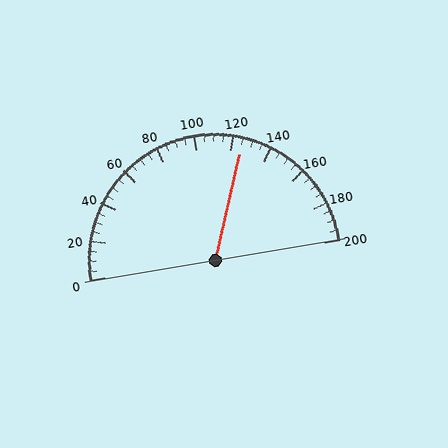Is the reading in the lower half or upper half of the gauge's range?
The reading is in the upper half of the range (0 to 200).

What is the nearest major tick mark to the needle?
The nearest major tick mark is 120.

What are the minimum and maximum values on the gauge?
The gauge ranges from 0 to 200.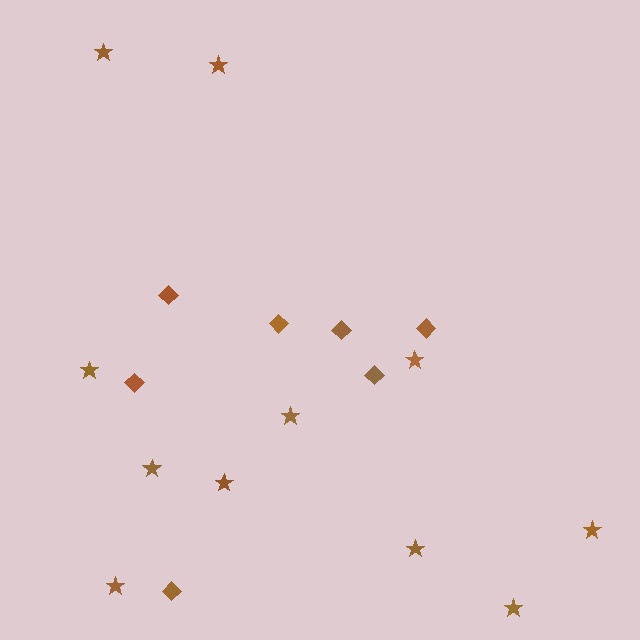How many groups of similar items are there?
There are 2 groups: one group of stars (11) and one group of diamonds (7).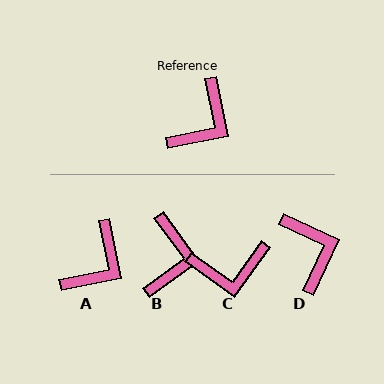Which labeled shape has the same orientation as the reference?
A.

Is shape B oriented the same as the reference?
No, it is off by about 25 degrees.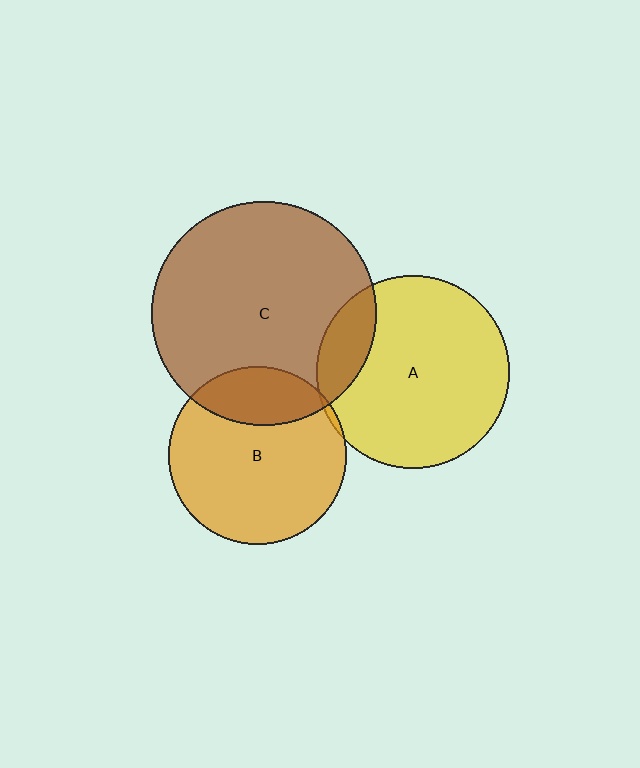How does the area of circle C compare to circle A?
Approximately 1.4 times.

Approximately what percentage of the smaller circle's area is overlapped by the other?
Approximately 5%.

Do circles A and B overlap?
Yes.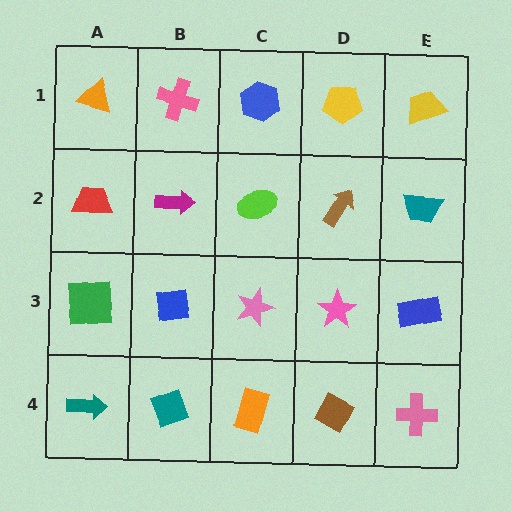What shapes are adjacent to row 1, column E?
A teal trapezoid (row 2, column E), a yellow pentagon (row 1, column D).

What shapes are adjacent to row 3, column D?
A brown arrow (row 2, column D), a brown diamond (row 4, column D), a pink star (row 3, column C), a blue rectangle (row 3, column E).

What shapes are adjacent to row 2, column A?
An orange triangle (row 1, column A), a green square (row 3, column A), a magenta arrow (row 2, column B).